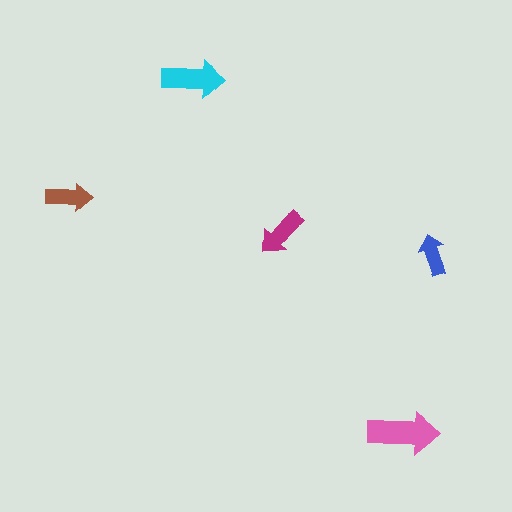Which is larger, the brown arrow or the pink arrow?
The pink one.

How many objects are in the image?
There are 5 objects in the image.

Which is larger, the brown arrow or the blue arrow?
The brown one.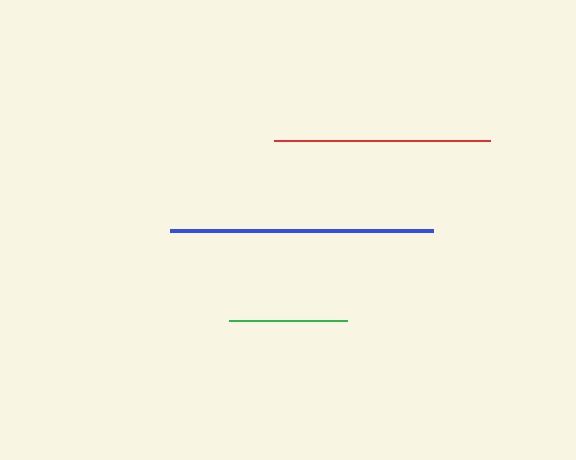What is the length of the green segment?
The green segment is approximately 119 pixels long.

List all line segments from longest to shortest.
From longest to shortest: blue, red, green.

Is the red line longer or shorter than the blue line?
The blue line is longer than the red line.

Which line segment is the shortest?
The green line is the shortest at approximately 119 pixels.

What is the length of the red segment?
The red segment is approximately 216 pixels long.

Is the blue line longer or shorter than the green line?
The blue line is longer than the green line.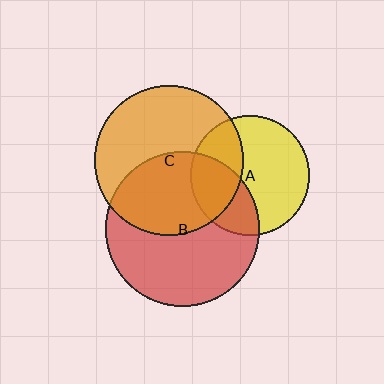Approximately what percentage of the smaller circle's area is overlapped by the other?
Approximately 35%.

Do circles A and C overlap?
Yes.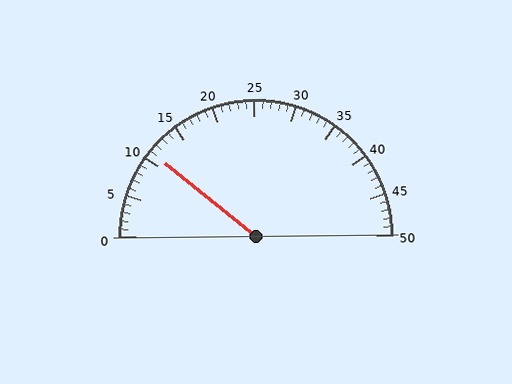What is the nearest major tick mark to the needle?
The nearest major tick mark is 10.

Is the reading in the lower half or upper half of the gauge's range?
The reading is in the lower half of the range (0 to 50).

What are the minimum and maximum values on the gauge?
The gauge ranges from 0 to 50.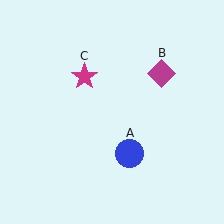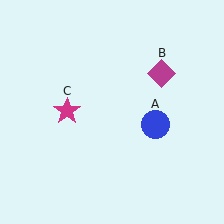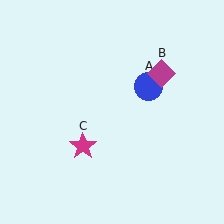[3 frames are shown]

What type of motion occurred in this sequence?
The blue circle (object A), magenta star (object C) rotated counterclockwise around the center of the scene.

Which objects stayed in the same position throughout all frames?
Magenta diamond (object B) remained stationary.